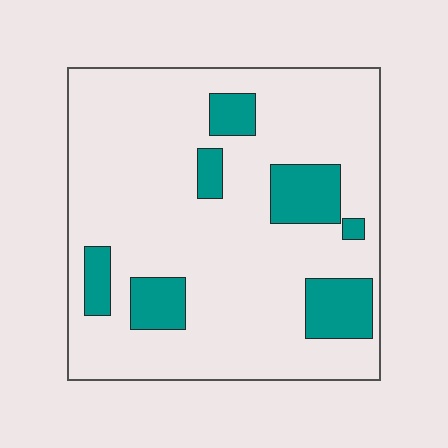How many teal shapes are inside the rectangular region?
7.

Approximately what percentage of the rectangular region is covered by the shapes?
Approximately 15%.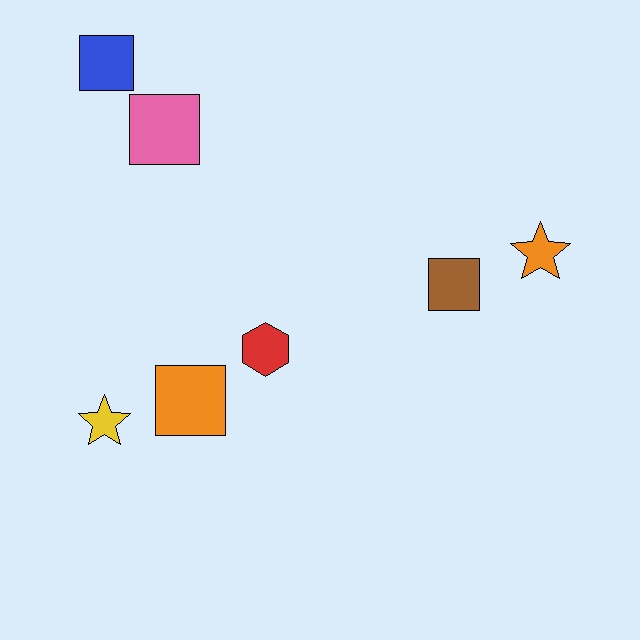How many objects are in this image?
There are 7 objects.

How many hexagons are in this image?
There is 1 hexagon.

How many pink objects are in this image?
There is 1 pink object.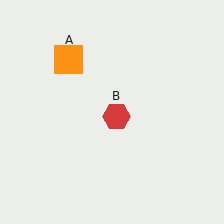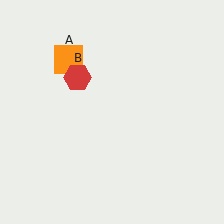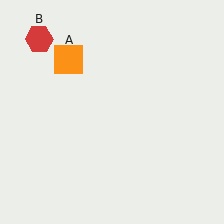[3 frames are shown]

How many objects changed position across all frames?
1 object changed position: red hexagon (object B).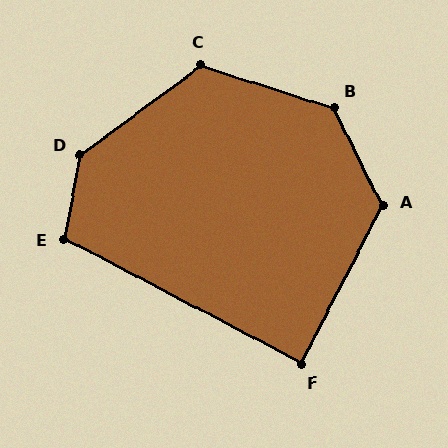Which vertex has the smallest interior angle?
F, at approximately 89 degrees.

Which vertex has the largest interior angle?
D, at approximately 136 degrees.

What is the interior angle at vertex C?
Approximately 126 degrees (obtuse).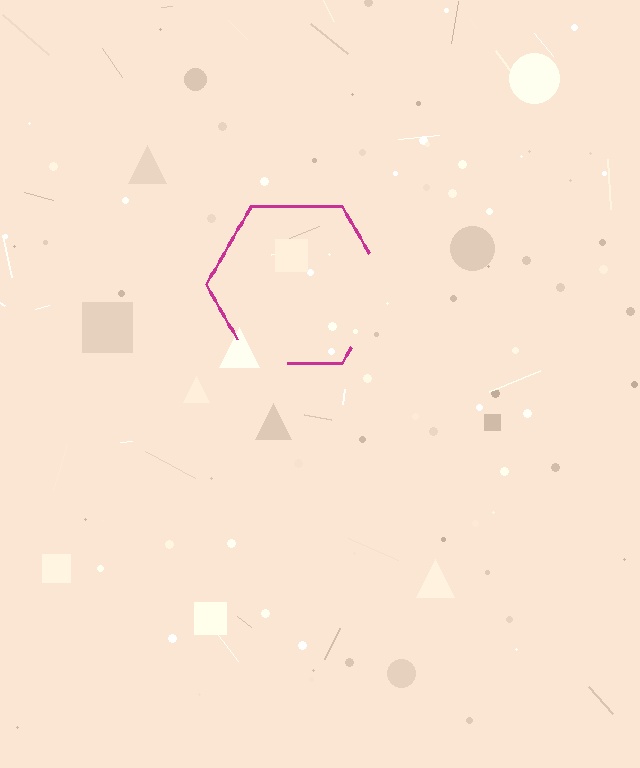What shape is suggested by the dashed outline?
The dashed outline suggests a hexagon.